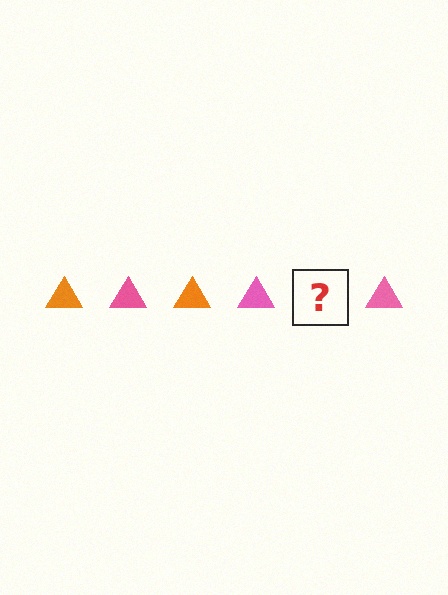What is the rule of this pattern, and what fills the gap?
The rule is that the pattern cycles through orange, pink triangles. The gap should be filled with an orange triangle.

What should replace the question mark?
The question mark should be replaced with an orange triangle.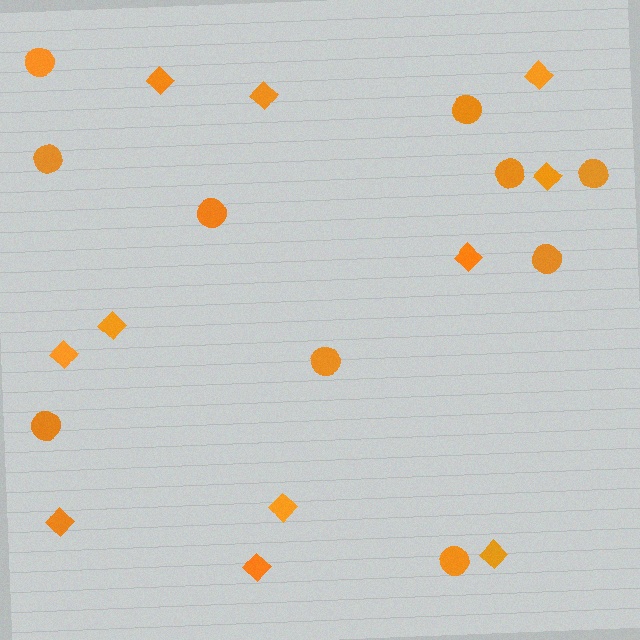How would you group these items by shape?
There are 2 groups: one group of circles (10) and one group of diamonds (11).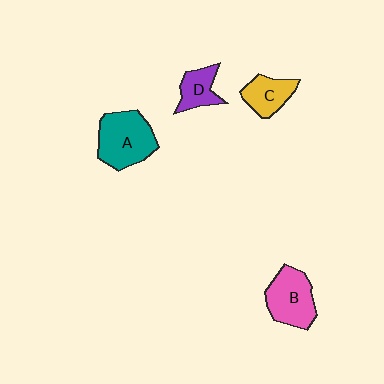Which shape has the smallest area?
Shape D (purple).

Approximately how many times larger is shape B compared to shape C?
Approximately 1.5 times.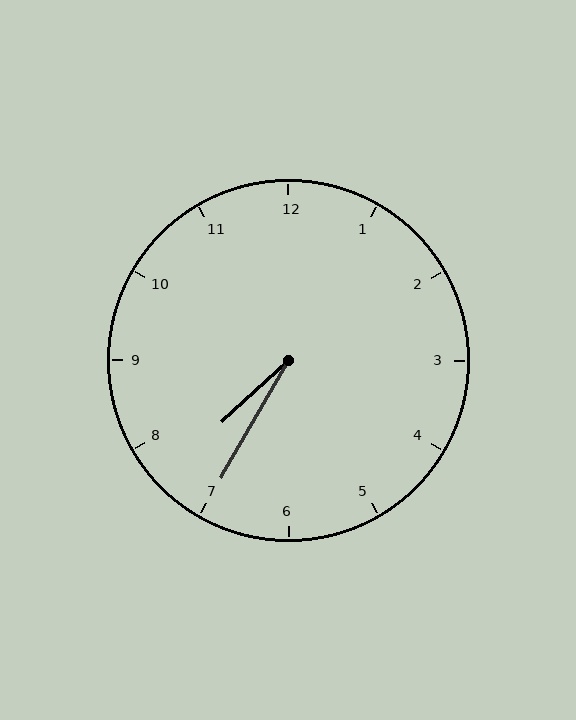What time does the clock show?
7:35.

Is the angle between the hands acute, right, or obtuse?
It is acute.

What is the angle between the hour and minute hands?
Approximately 18 degrees.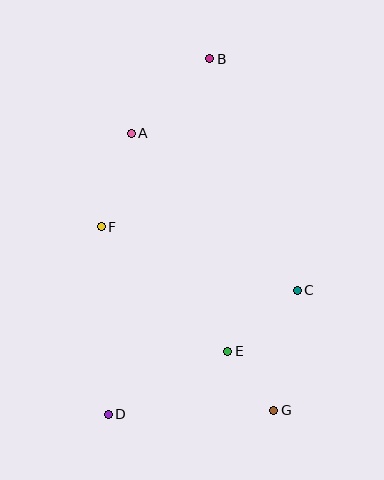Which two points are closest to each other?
Points E and G are closest to each other.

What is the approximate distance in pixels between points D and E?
The distance between D and E is approximately 135 pixels.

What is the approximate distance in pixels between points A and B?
The distance between A and B is approximately 108 pixels.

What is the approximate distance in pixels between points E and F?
The distance between E and F is approximately 178 pixels.